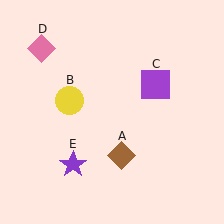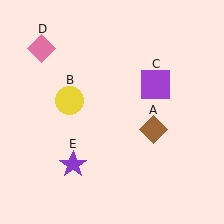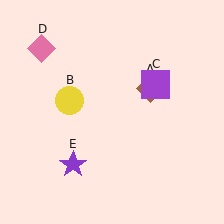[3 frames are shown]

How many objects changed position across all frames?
1 object changed position: brown diamond (object A).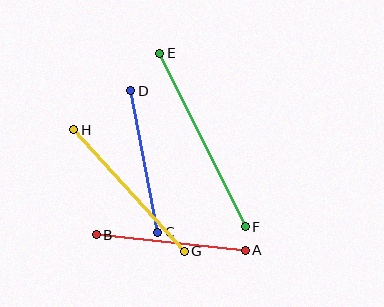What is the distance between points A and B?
The distance is approximately 150 pixels.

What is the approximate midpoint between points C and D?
The midpoint is at approximately (144, 162) pixels.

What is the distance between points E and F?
The distance is approximately 194 pixels.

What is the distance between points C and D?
The distance is approximately 144 pixels.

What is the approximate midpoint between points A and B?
The midpoint is at approximately (171, 242) pixels.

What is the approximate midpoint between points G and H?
The midpoint is at approximately (129, 190) pixels.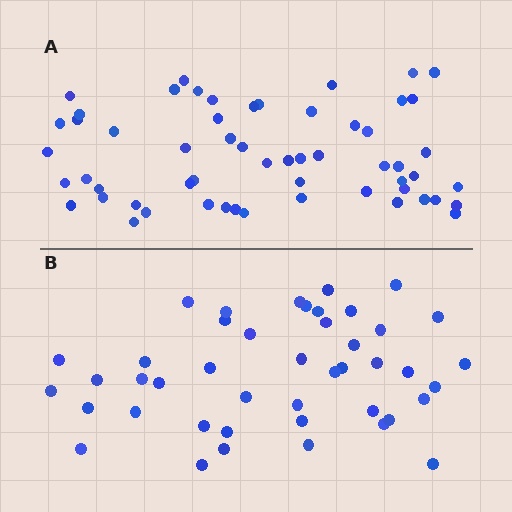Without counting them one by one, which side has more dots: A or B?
Region A (the top region) has more dots.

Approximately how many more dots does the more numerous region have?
Region A has approximately 15 more dots than region B.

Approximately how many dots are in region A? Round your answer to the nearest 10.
About 60 dots. (The exact count is 57, which rounds to 60.)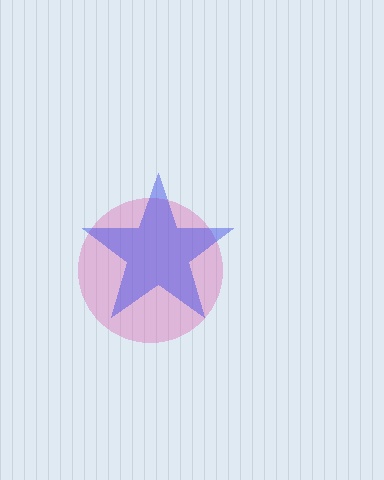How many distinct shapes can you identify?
There are 2 distinct shapes: a pink circle, a blue star.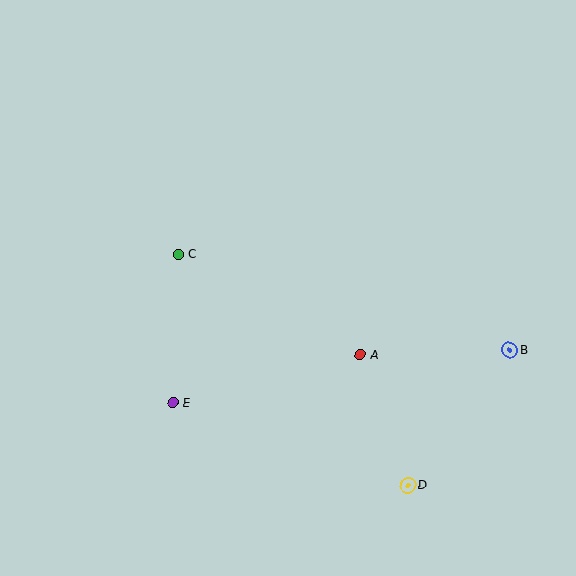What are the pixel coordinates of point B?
Point B is at (509, 350).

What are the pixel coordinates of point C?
Point C is at (178, 254).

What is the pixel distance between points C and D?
The distance between C and D is 325 pixels.